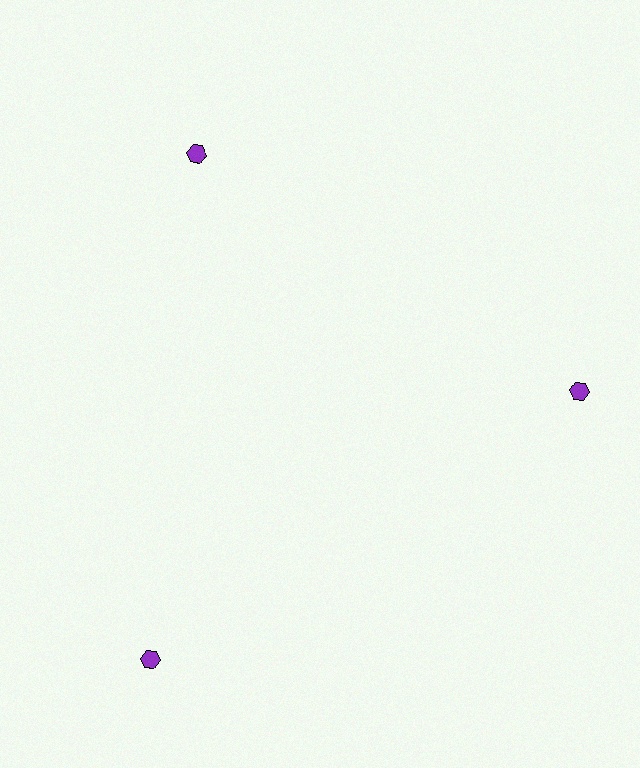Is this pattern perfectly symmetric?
No. The 3 purple hexagons are arranged in a ring, but one element near the 7 o'clock position is pushed outward from the center, breaking the 3-fold rotational symmetry.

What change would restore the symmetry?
The symmetry would be restored by moving it inward, back onto the ring so that all 3 hexagons sit at equal angles and equal distance from the center.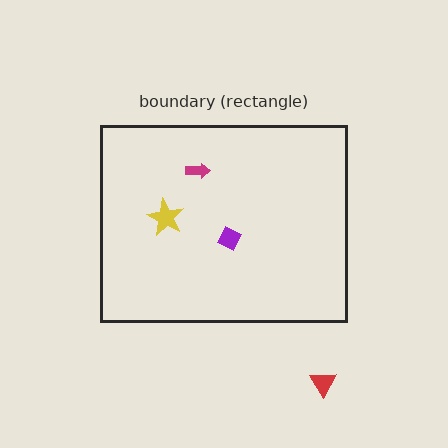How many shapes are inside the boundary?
3 inside, 1 outside.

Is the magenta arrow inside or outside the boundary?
Inside.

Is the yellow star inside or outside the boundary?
Inside.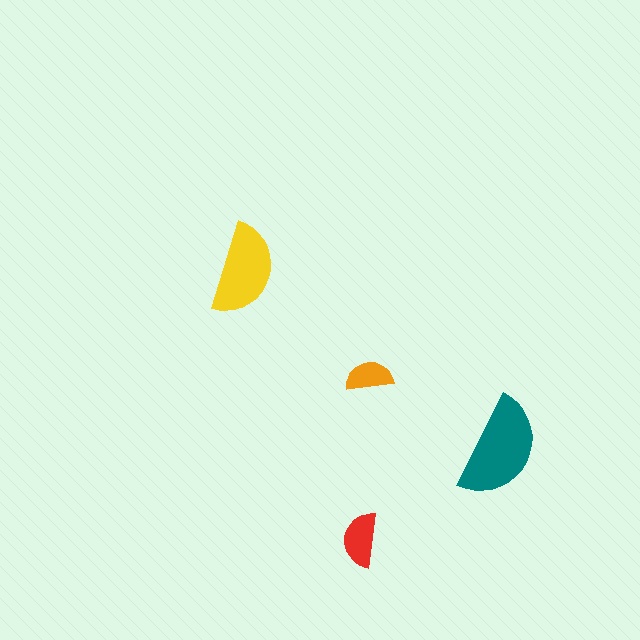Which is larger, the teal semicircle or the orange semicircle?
The teal one.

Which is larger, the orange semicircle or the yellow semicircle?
The yellow one.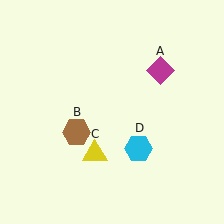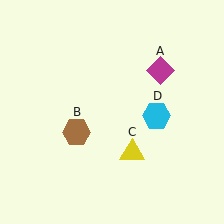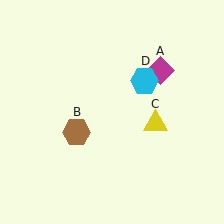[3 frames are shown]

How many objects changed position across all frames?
2 objects changed position: yellow triangle (object C), cyan hexagon (object D).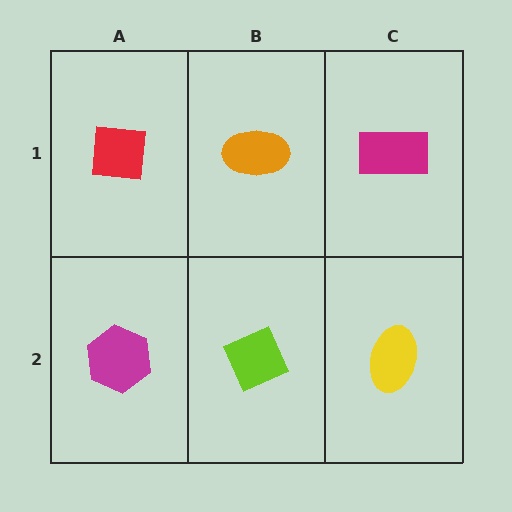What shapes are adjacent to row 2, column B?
An orange ellipse (row 1, column B), a magenta hexagon (row 2, column A), a yellow ellipse (row 2, column C).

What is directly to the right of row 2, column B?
A yellow ellipse.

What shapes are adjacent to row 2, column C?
A magenta rectangle (row 1, column C), a lime diamond (row 2, column B).